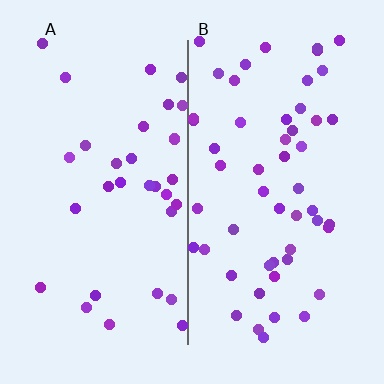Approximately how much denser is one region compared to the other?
Approximately 1.6× — region B over region A.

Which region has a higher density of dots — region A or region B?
B (the right).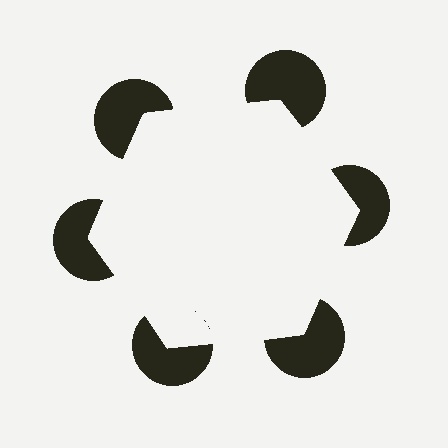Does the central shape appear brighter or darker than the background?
It typically appears slightly brighter than the background, even though no actual brightness change is drawn.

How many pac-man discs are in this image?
There are 6 — one at each vertex of the illusory hexagon.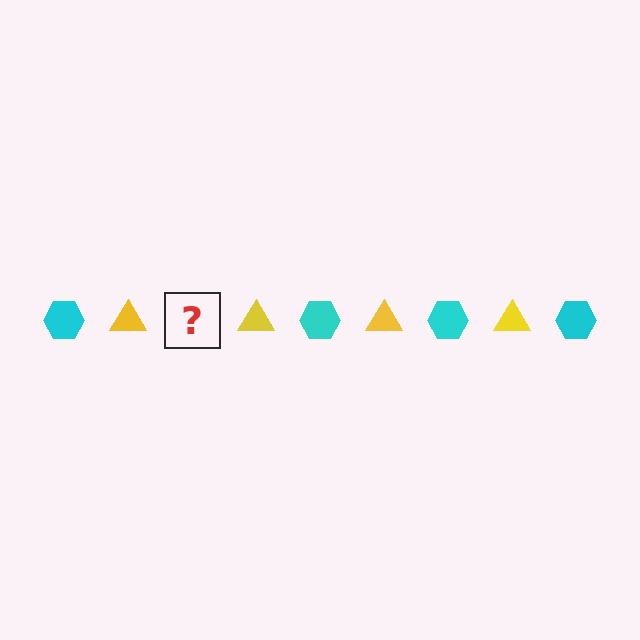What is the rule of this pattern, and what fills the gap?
The rule is that the pattern alternates between cyan hexagon and yellow triangle. The gap should be filled with a cyan hexagon.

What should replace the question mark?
The question mark should be replaced with a cyan hexagon.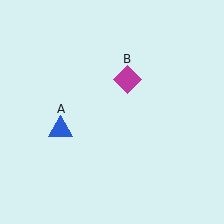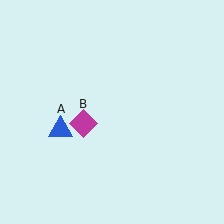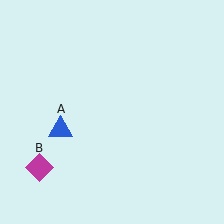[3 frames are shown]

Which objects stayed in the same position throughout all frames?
Blue triangle (object A) remained stationary.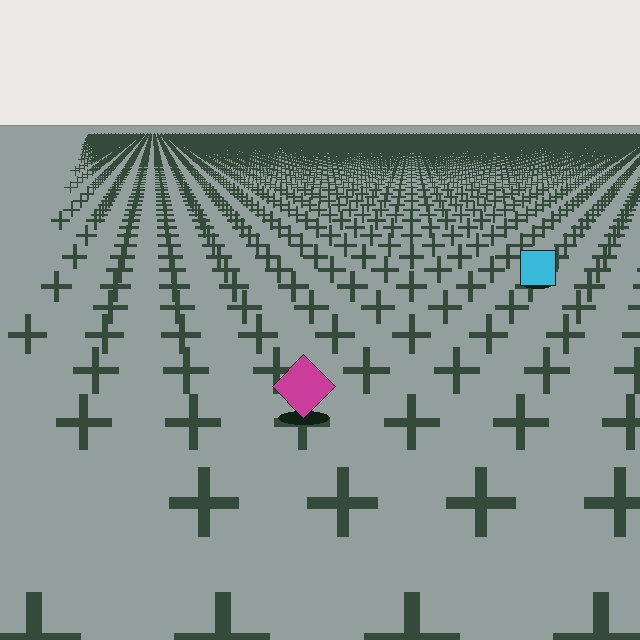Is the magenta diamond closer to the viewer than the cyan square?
Yes. The magenta diamond is closer — you can tell from the texture gradient: the ground texture is coarser near it.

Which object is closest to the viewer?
The magenta diamond is closest. The texture marks near it are larger and more spread out.